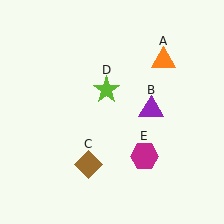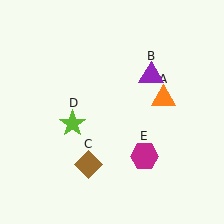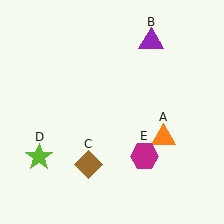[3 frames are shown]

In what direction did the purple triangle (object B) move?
The purple triangle (object B) moved up.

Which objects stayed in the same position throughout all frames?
Brown diamond (object C) and magenta hexagon (object E) remained stationary.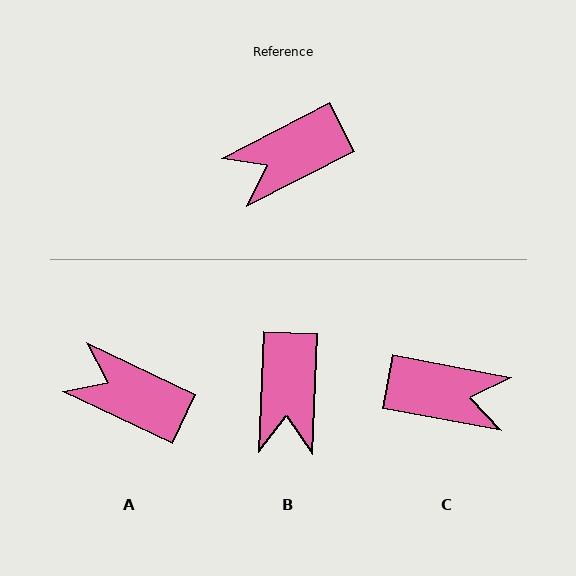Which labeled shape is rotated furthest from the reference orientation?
C, about 142 degrees away.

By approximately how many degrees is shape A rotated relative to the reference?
Approximately 53 degrees clockwise.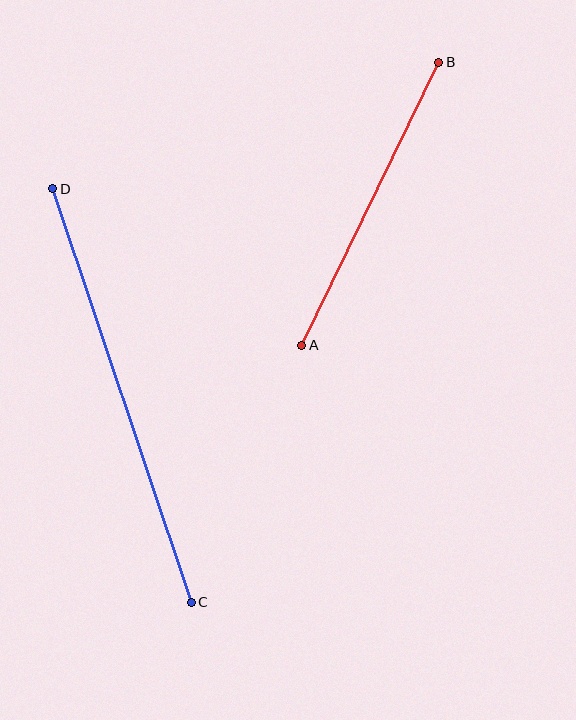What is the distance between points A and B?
The distance is approximately 314 pixels.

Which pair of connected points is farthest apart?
Points C and D are farthest apart.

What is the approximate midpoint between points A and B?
The midpoint is at approximately (370, 204) pixels.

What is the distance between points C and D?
The distance is approximately 436 pixels.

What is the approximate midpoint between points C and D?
The midpoint is at approximately (122, 396) pixels.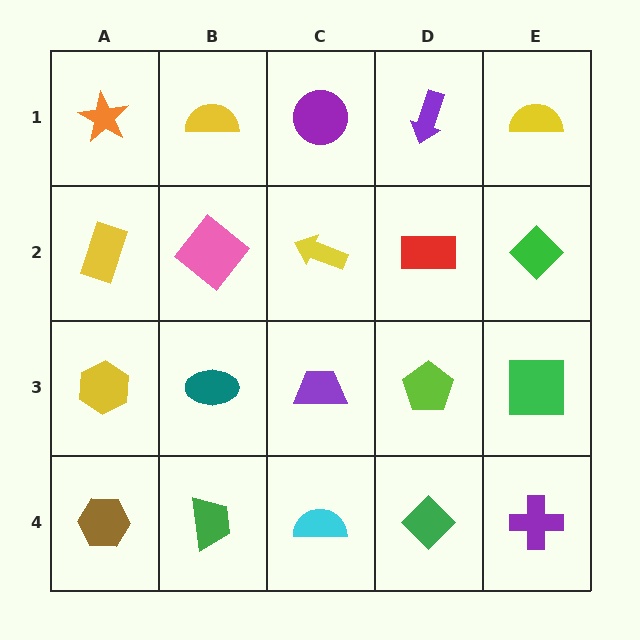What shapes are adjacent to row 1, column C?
A yellow arrow (row 2, column C), a yellow semicircle (row 1, column B), a purple arrow (row 1, column D).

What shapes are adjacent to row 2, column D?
A purple arrow (row 1, column D), a lime pentagon (row 3, column D), a yellow arrow (row 2, column C), a green diamond (row 2, column E).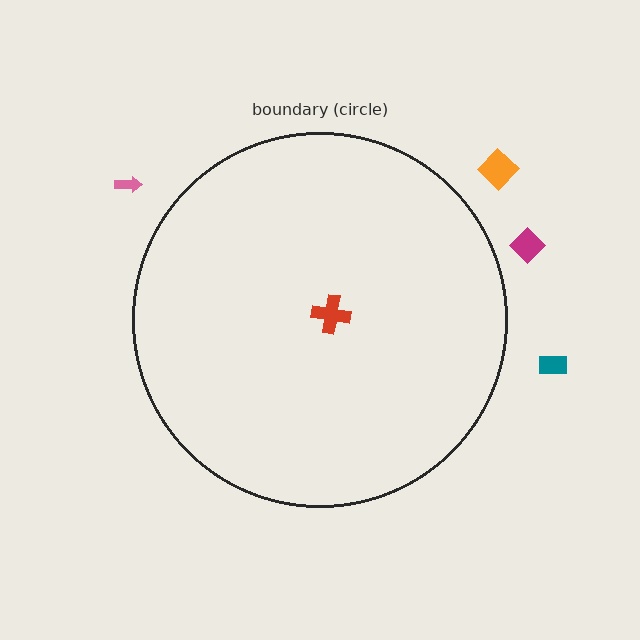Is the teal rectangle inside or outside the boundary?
Outside.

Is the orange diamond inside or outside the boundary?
Outside.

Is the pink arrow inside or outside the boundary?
Outside.